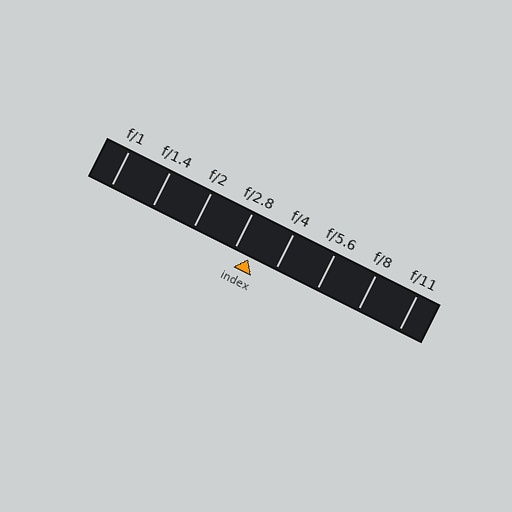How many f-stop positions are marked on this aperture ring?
There are 8 f-stop positions marked.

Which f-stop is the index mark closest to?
The index mark is closest to f/2.8.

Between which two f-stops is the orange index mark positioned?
The index mark is between f/2.8 and f/4.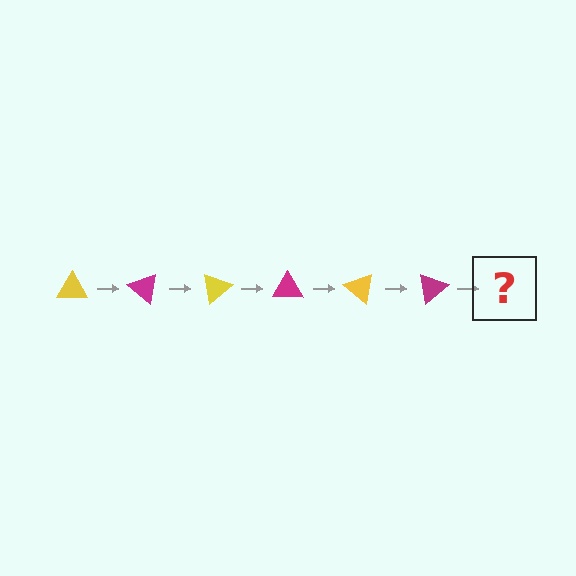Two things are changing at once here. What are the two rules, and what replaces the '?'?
The two rules are that it rotates 40 degrees each step and the color cycles through yellow and magenta. The '?' should be a yellow triangle, rotated 240 degrees from the start.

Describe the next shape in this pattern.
It should be a yellow triangle, rotated 240 degrees from the start.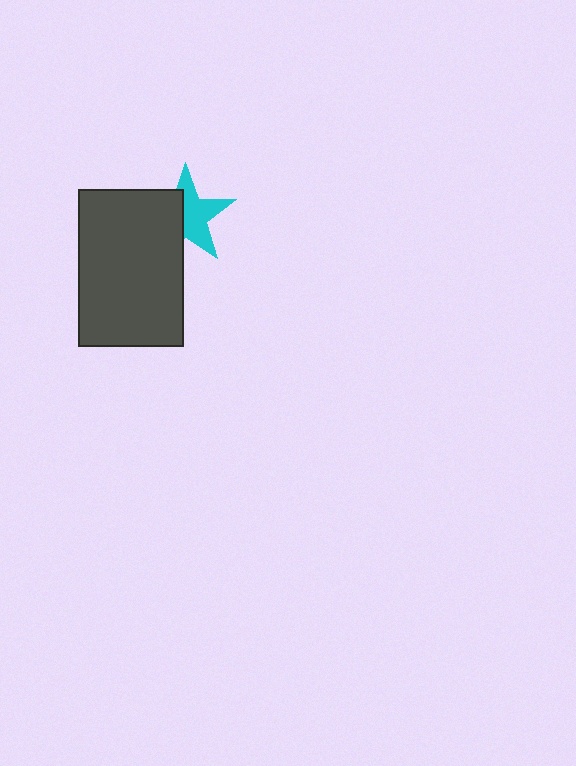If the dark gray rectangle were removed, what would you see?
You would see the complete cyan star.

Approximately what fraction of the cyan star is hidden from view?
Roughly 42% of the cyan star is hidden behind the dark gray rectangle.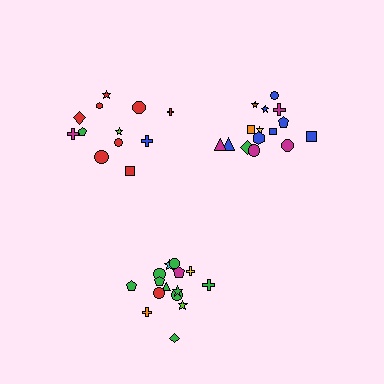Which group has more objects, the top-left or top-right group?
The top-right group.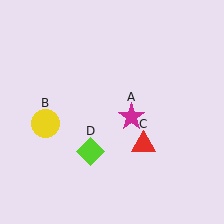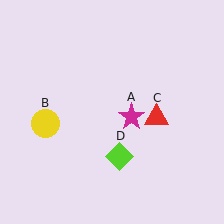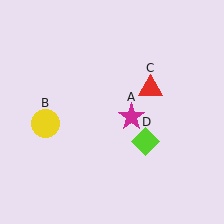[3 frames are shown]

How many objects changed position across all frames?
2 objects changed position: red triangle (object C), lime diamond (object D).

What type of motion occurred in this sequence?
The red triangle (object C), lime diamond (object D) rotated counterclockwise around the center of the scene.